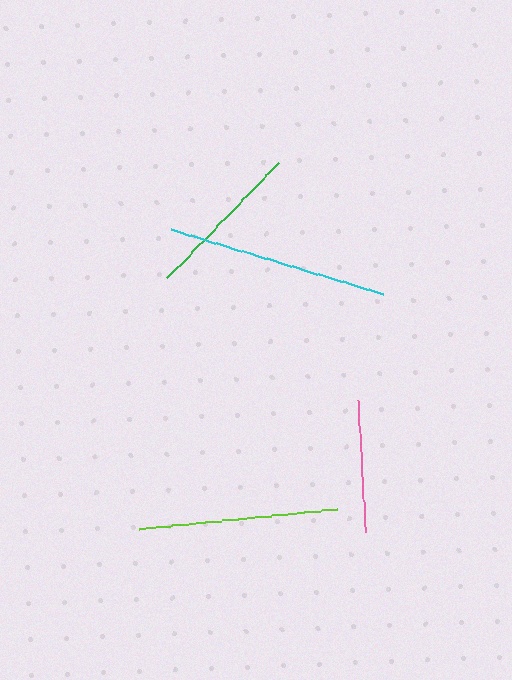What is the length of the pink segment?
The pink segment is approximately 132 pixels long.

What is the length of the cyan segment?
The cyan segment is approximately 222 pixels long.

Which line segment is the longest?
The cyan line is the longest at approximately 222 pixels.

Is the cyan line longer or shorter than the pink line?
The cyan line is longer than the pink line.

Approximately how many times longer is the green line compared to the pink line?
The green line is approximately 1.2 times the length of the pink line.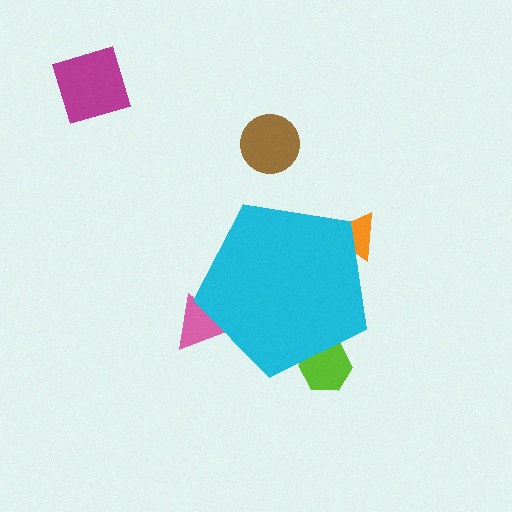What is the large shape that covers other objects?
A cyan pentagon.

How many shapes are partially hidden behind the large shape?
3 shapes are partially hidden.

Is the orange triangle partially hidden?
Yes, the orange triangle is partially hidden behind the cyan pentagon.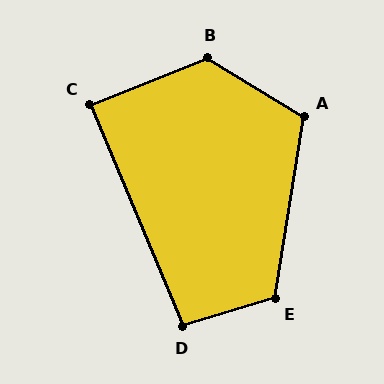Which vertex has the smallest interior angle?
C, at approximately 89 degrees.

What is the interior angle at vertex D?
Approximately 96 degrees (obtuse).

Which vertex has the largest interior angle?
B, at approximately 127 degrees.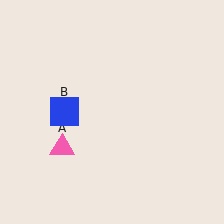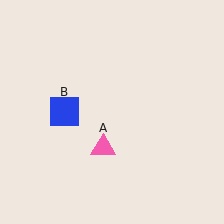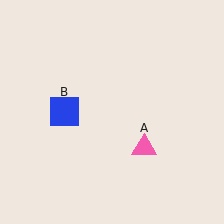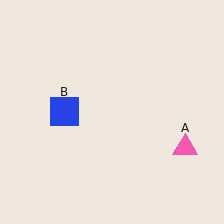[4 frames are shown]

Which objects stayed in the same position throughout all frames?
Blue square (object B) remained stationary.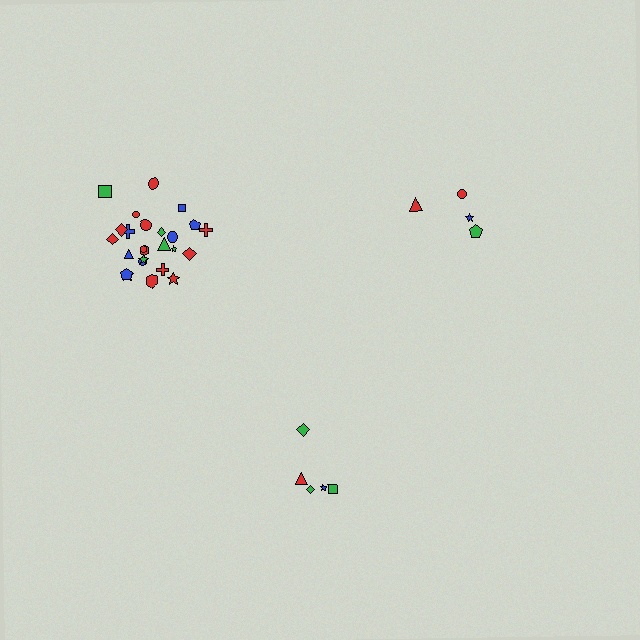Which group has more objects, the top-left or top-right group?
The top-left group.